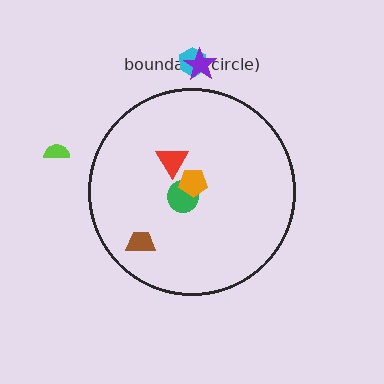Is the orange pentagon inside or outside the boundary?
Inside.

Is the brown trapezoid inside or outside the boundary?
Inside.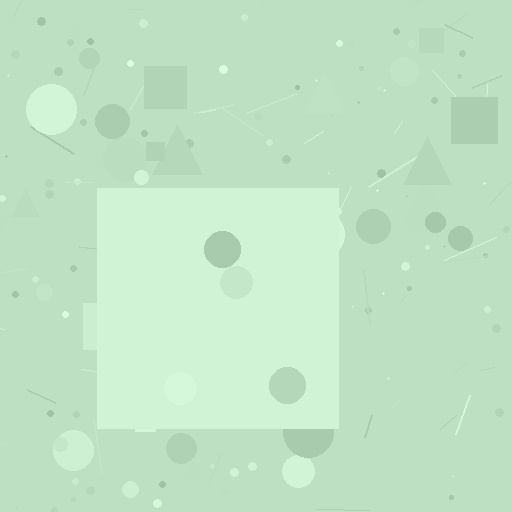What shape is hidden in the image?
A square is hidden in the image.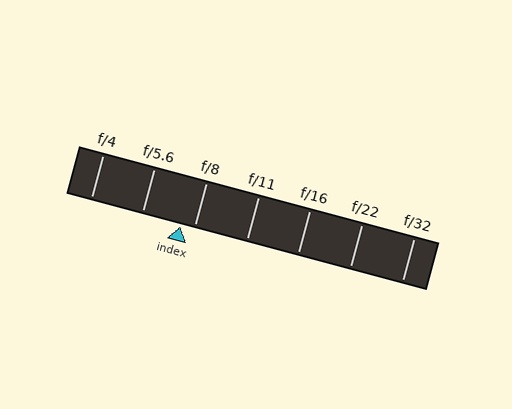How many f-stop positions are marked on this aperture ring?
There are 7 f-stop positions marked.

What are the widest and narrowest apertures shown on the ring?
The widest aperture shown is f/4 and the narrowest is f/32.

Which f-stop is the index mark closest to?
The index mark is closest to f/8.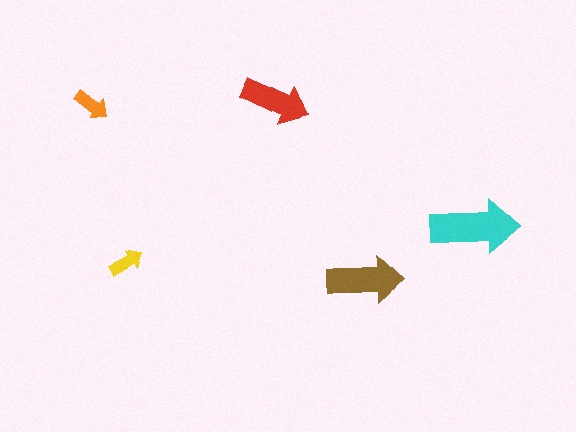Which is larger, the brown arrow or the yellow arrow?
The brown one.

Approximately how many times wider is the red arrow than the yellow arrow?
About 2 times wider.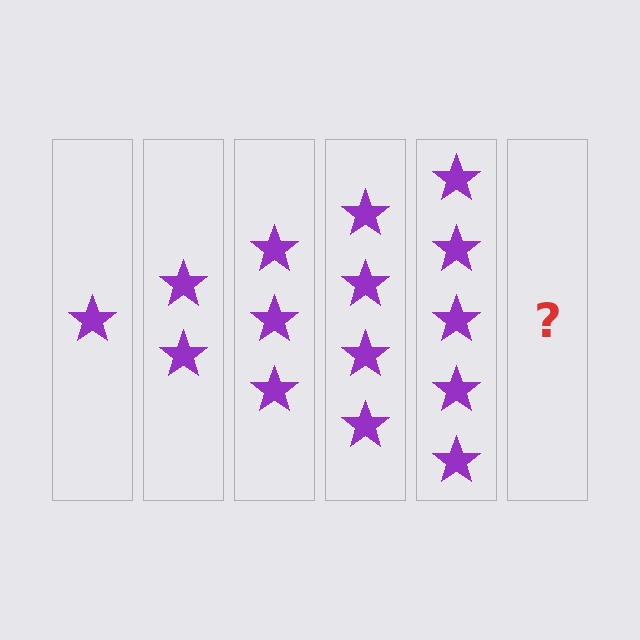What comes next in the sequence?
The next element should be 6 stars.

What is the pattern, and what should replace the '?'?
The pattern is that each step adds one more star. The '?' should be 6 stars.